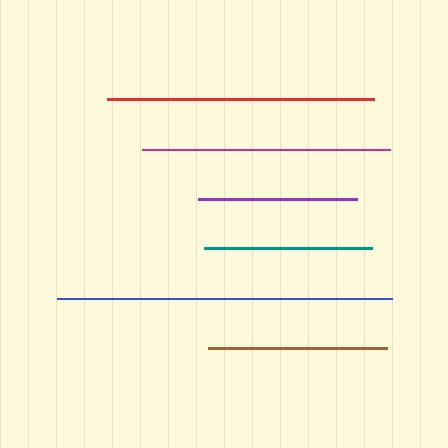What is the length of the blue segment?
The blue segment is approximately 335 pixels long.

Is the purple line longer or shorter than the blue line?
The blue line is longer than the purple line.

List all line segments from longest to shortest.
From longest to shortest: blue, red, magenta, brown, teal, purple.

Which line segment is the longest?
The blue line is the longest at approximately 335 pixels.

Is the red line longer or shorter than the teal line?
The red line is longer than the teal line.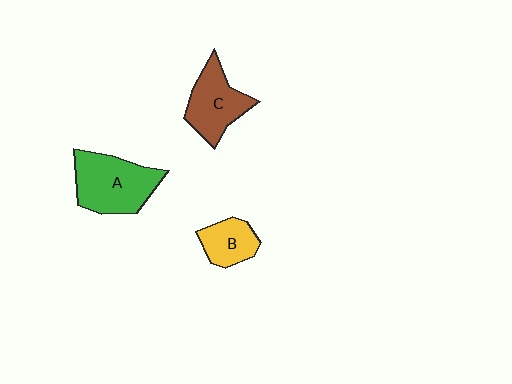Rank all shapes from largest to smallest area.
From largest to smallest: A (green), C (brown), B (yellow).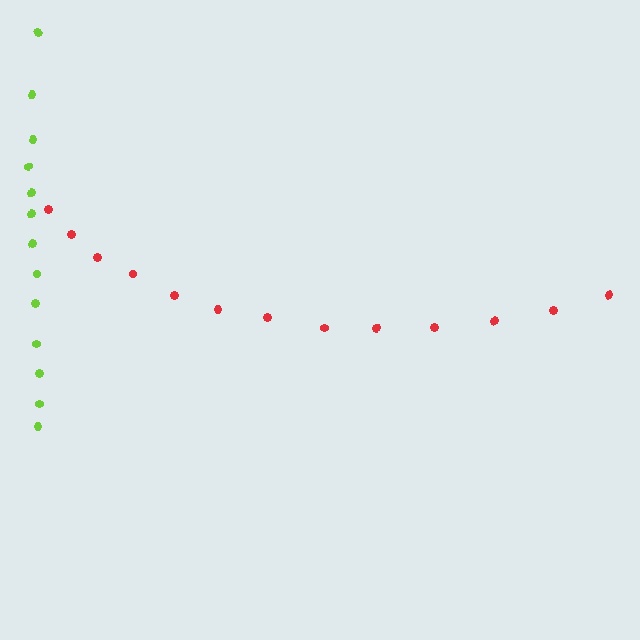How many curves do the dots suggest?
There are 2 distinct paths.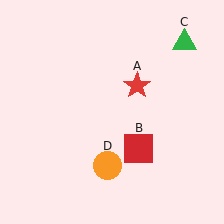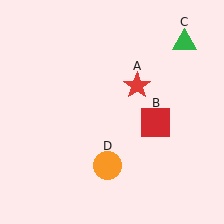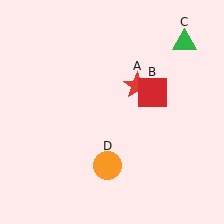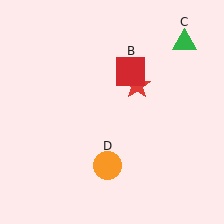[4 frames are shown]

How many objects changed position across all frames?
1 object changed position: red square (object B).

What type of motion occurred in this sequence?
The red square (object B) rotated counterclockwise around the center of the scene.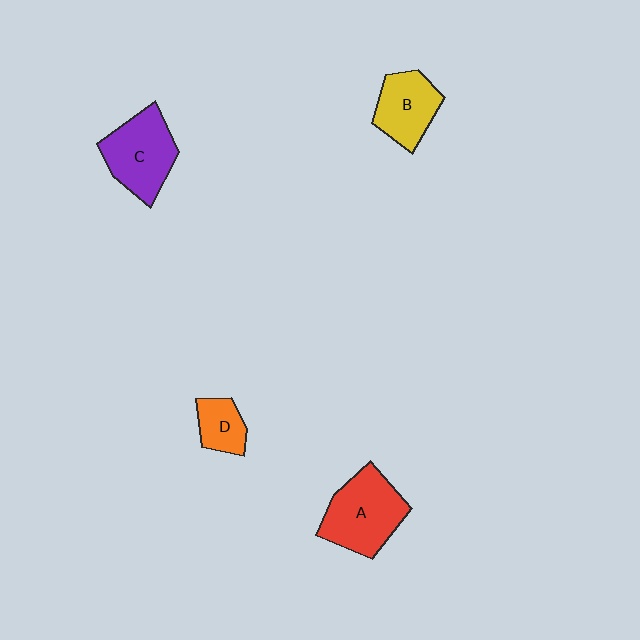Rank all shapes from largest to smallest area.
From largest to smallest: A (red), C (purple), B (yellow), D (orange).